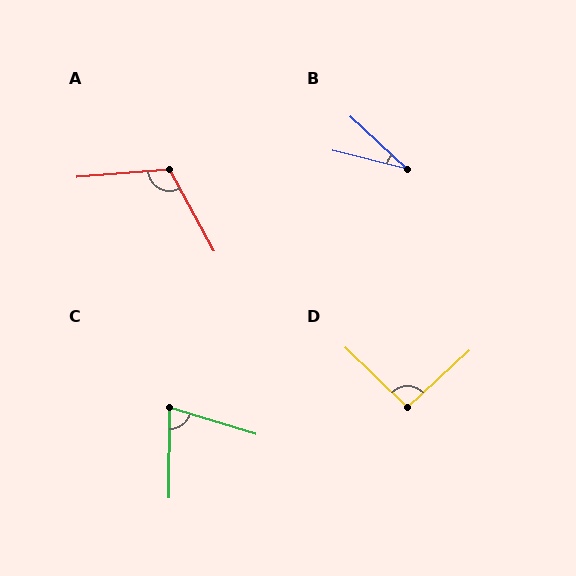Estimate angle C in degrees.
Approximately 73 degrees.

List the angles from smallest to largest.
B (29°), C (73°), D (93°), A (114°).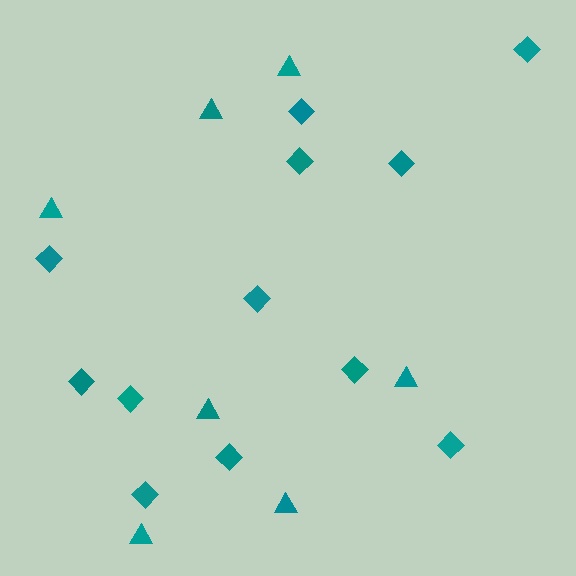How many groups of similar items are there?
There are 2 groups: one group of triangles (7) and one group of diamonds (12).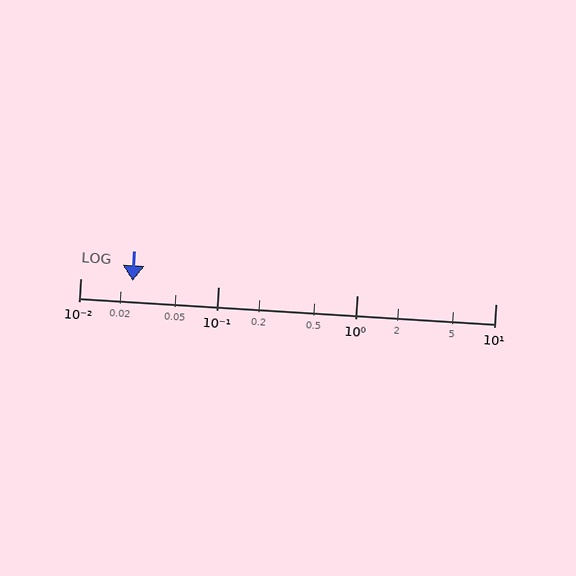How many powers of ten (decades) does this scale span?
The scale spans 3 decades, from 0.01 to 10.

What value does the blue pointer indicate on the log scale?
The pointer indicates approximately 0.024.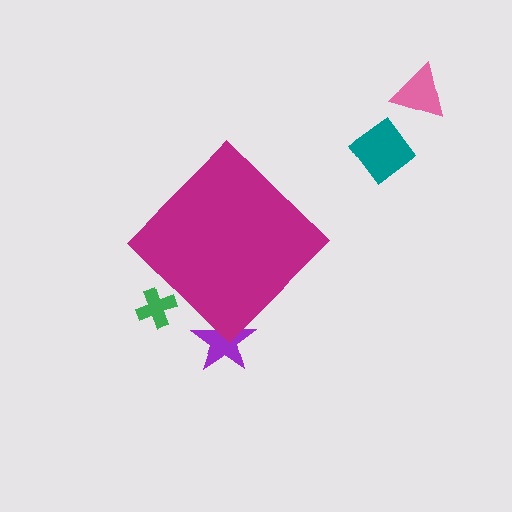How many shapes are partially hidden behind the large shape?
2 shapes are partially hidden.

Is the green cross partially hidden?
Yes, the green cross is partially hidden behind the magenta diamond.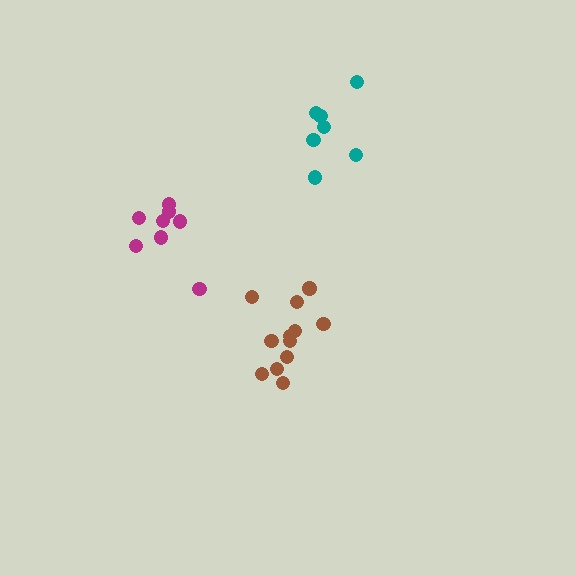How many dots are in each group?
Group 1: 12 dots, Group 2: 7 dots, Group 3: 8 dots (27 total).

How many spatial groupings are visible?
There are 3 spatial groupings.